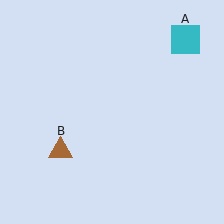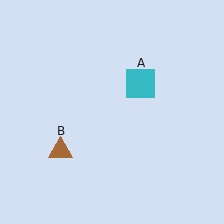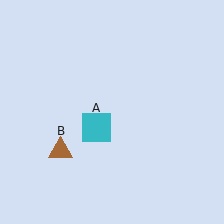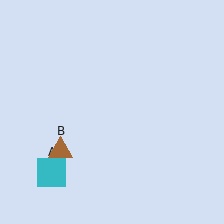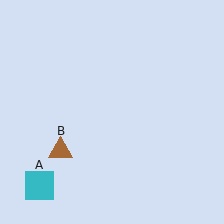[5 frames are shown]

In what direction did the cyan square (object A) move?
The cyan square (object A) moved down and to the left.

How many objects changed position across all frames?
1 object changed position: cyan square (object A).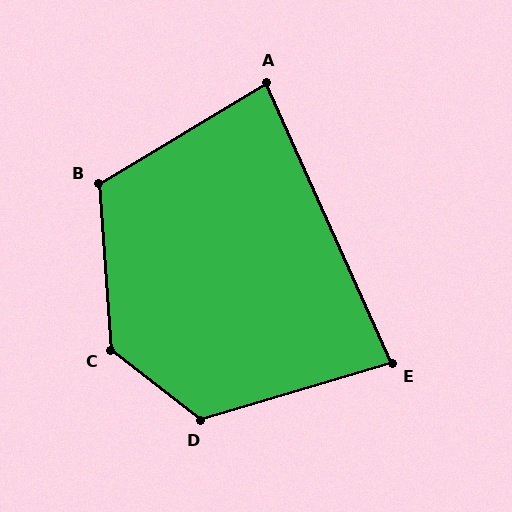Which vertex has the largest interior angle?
C, at approximately 132 degrees.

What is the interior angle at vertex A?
Approximately 83 degrees (acute).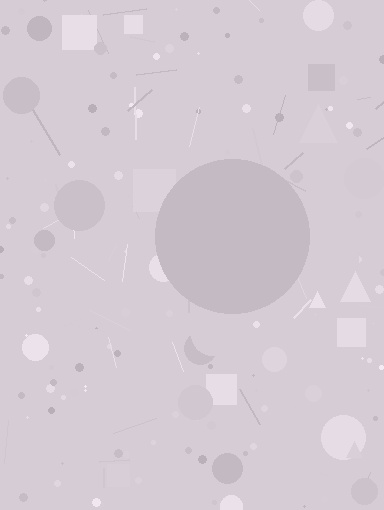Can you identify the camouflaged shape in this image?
The camouflaged shape is a circle.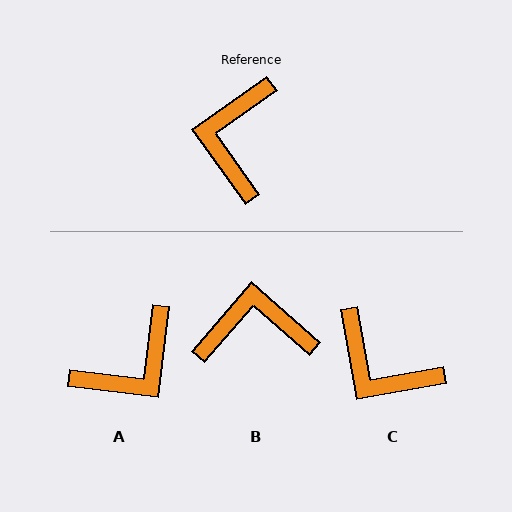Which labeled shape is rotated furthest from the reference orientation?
A, about 138 degrees away.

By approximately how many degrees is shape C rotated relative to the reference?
Approximately 65 degrees counter-clockwise.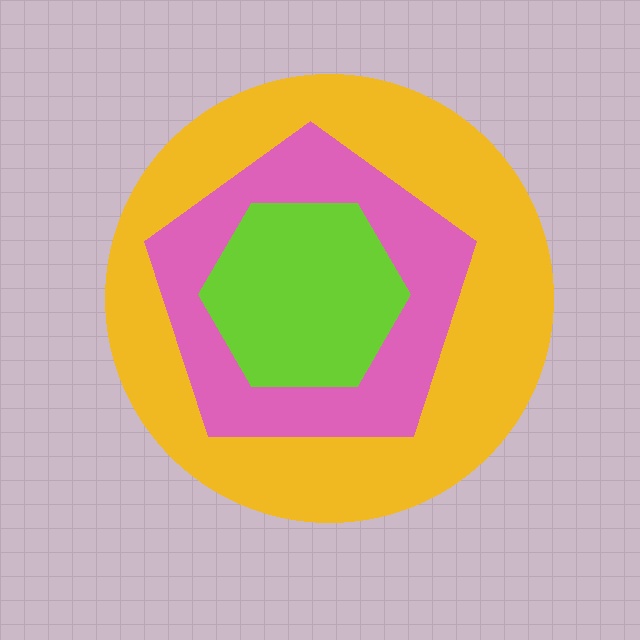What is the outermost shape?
The yellow circle.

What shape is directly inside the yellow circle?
The pink pentagon.